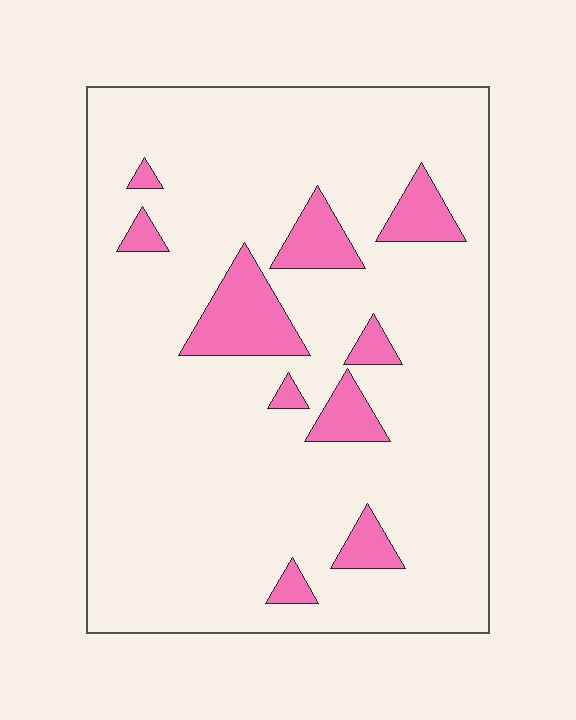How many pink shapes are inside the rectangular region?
10.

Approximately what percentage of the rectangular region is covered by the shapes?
Approximately 10%.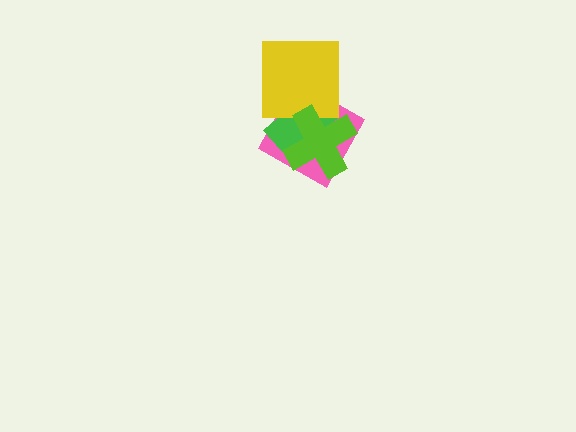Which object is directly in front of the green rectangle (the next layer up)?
The yellow square is directly in front of the green rectangle.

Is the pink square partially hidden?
Yes, it is partially covered by another shape.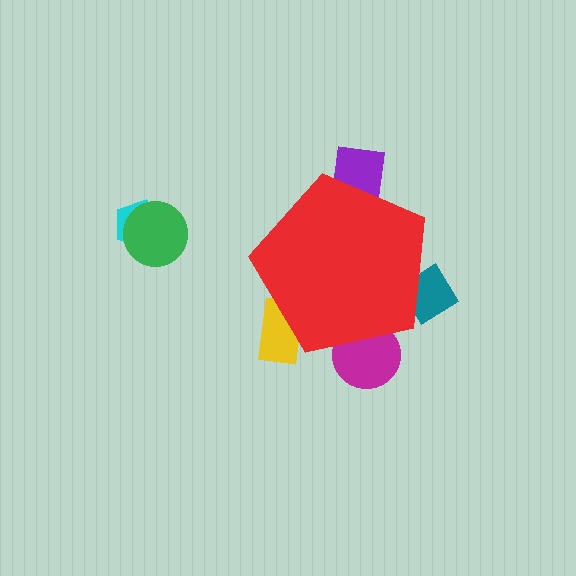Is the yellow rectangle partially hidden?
Yes, the yellow rectangle is partially hidden behind the red pentagon.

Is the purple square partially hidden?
Yes, the purple square is partially hidden behind the red pentagon.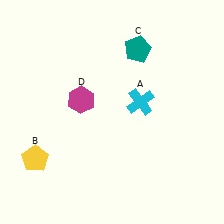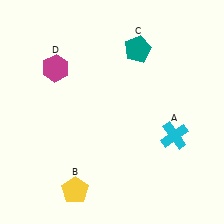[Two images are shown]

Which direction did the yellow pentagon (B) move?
The yellow pentagon (B) moved right.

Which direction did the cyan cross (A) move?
The cyan cross (A) moved right.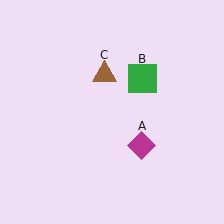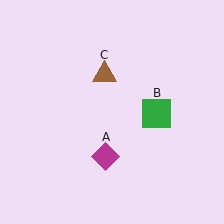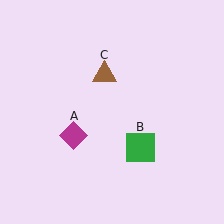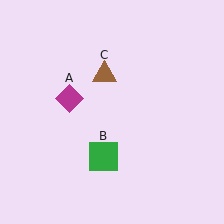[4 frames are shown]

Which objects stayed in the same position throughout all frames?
Brown triangle (object C) remained stationary.